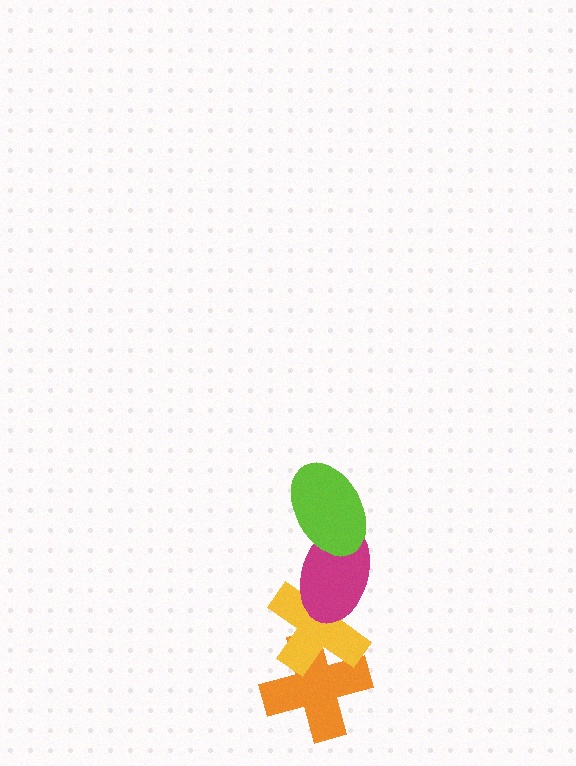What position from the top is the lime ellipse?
The lime ellipse is 1st from the top.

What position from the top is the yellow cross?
The yellow cross is 3rd from the top.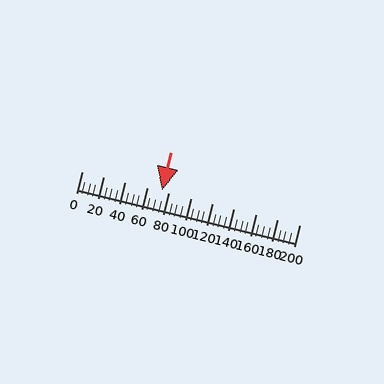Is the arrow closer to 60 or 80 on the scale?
The arrow is closer to 80.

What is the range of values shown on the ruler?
The ruler shows values from 0 to 200.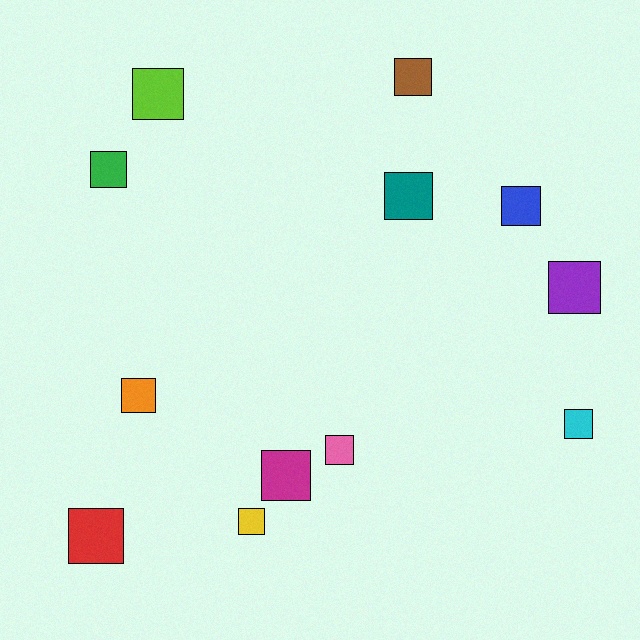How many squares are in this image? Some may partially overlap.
There are 12 squares.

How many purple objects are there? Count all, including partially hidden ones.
There is 1 purple object.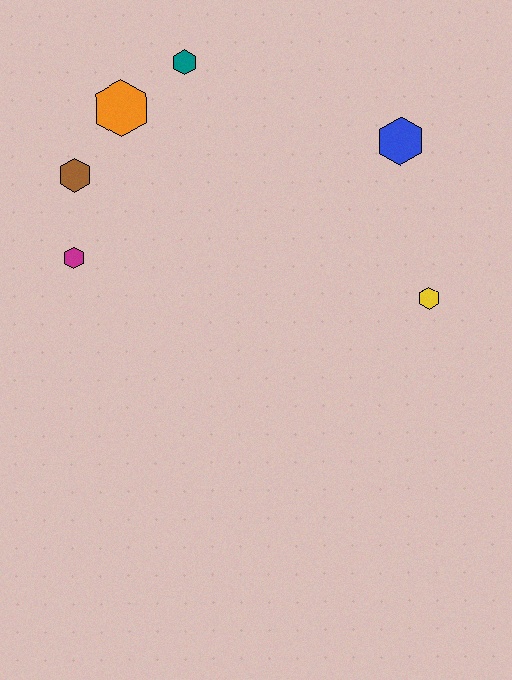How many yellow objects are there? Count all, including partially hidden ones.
There is 1 yellow object.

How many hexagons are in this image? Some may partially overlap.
There are 6 hexagons.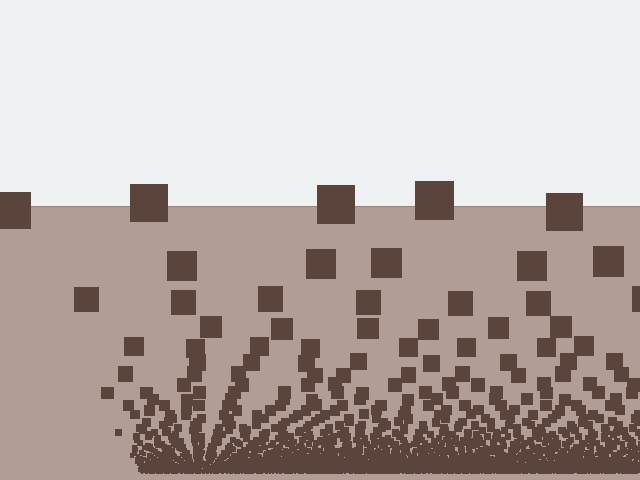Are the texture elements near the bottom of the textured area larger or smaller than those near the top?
Smaller. The gradient is inverted — elements near the bottom are smaller and denser.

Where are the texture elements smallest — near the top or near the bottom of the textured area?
Near the bottom.